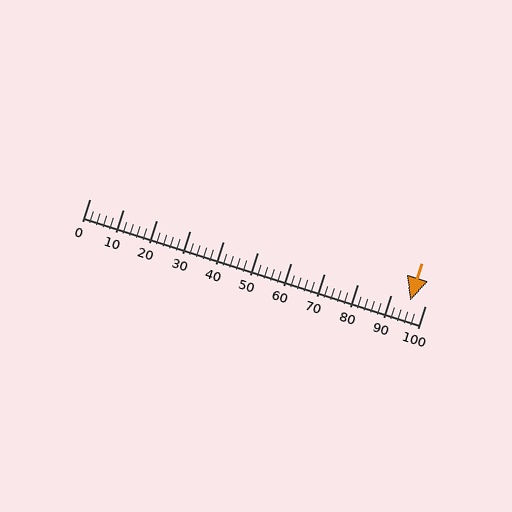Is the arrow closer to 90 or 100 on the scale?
The arrow is closer to 100.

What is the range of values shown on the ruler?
The ruler shows values from 0 to 100.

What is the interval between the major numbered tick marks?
The major tick marks are spaced 10 units apart.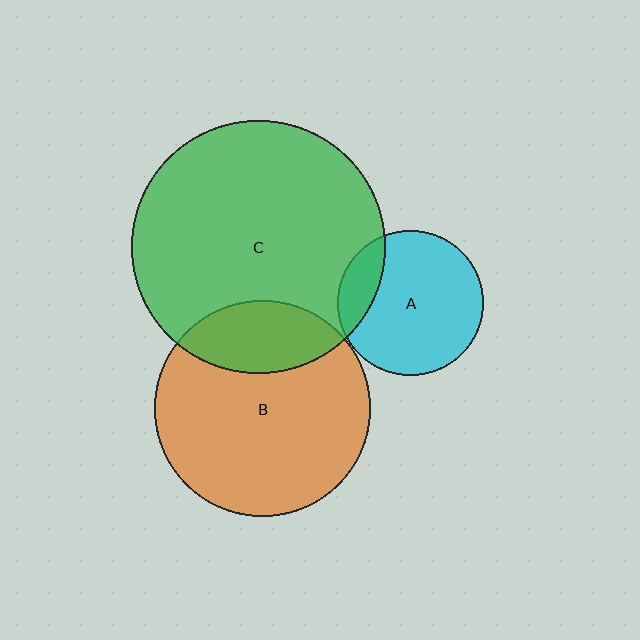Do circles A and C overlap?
Yes.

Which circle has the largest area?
Circle C (green).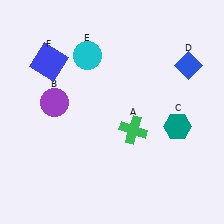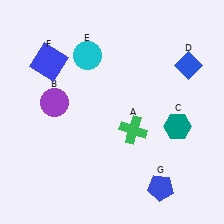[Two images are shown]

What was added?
A blue pentagon (G) was added in Image 2.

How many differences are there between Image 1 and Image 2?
There is 1 difference between the two images.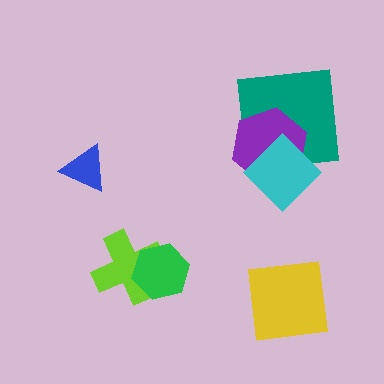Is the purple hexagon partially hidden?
Yes, it is partially covered by another shape.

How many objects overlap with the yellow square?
0 objects overlap with the yellow square.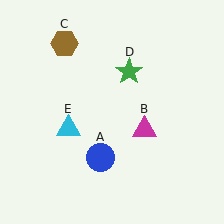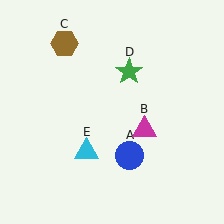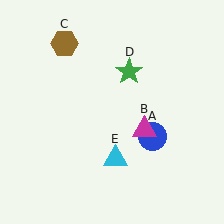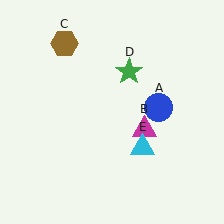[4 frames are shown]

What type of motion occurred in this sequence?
The blue circle (object A), cyan triangle (object E) rotated counterclockwise around the center of the scene.